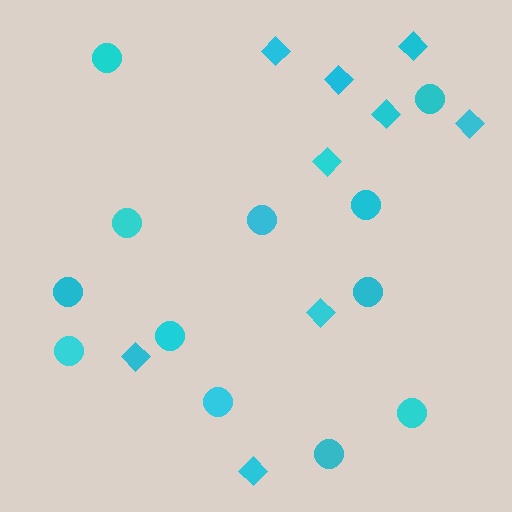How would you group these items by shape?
There are 2 groups: one group of circles (12) and one group of diamonds (9).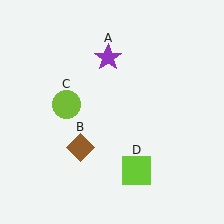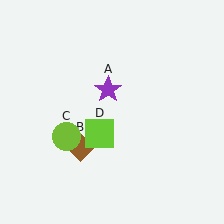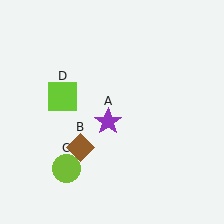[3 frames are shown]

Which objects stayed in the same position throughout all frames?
Brown diamond (object B) remained stationary.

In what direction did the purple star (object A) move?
The purple star (object A) moved down.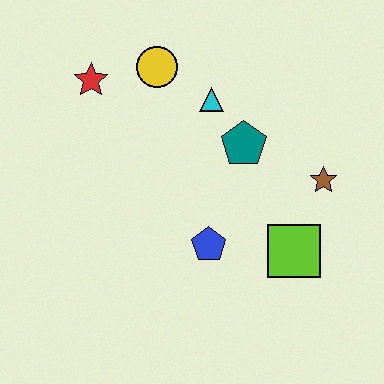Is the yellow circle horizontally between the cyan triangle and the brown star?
No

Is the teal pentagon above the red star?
No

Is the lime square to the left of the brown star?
Yes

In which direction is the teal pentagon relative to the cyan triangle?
The teal pentagon is below the cyan triangle.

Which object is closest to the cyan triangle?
The teal pentagon is closest to the cyan triangle.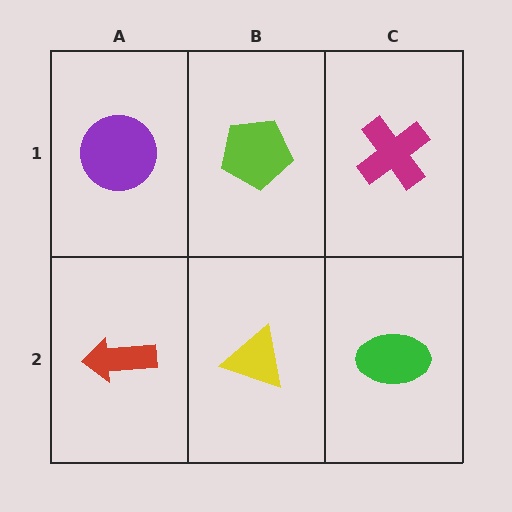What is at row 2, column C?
A green ellipse.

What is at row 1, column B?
A lime pentagon.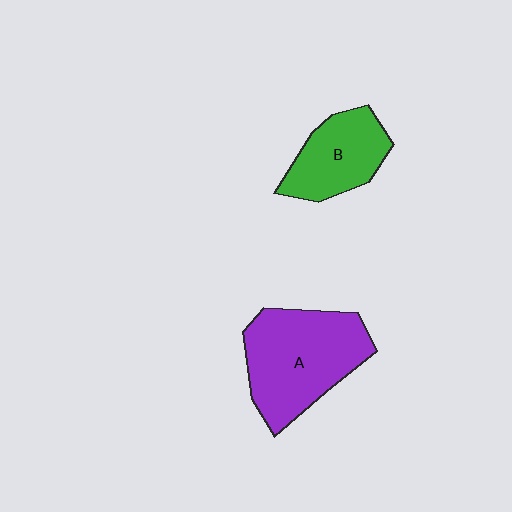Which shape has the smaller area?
Shape B (green).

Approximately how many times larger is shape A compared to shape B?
Approximately 1.6 times.